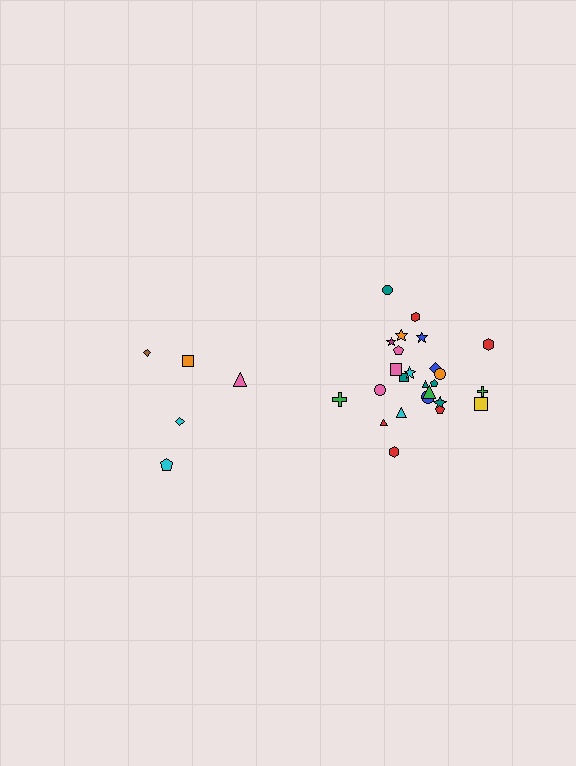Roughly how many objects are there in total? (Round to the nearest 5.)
Roughly 30 objects in total.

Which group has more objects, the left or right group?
The right group.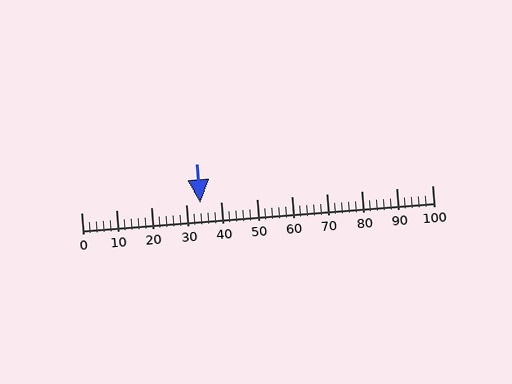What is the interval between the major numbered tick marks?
The major tick marks are spaced 10 units apart.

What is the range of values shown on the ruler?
The ruler shows values from 0 to 100.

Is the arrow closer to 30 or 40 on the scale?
The arrow is closer to 30.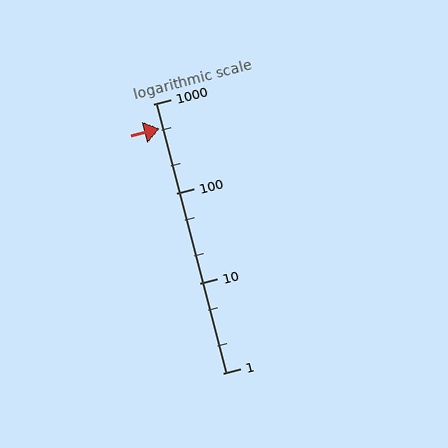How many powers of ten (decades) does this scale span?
The scale spans 3 decades, from 1 to 1000.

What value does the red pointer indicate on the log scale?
The pointer indicates approximately 530.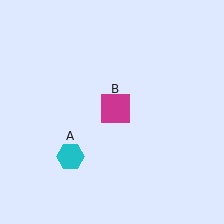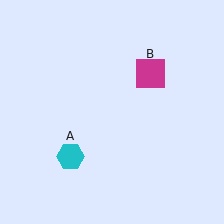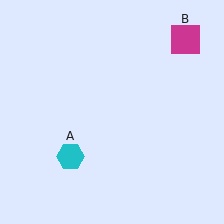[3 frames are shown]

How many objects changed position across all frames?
1 object changed position: magenta square (object B).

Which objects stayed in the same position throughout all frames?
Cyan hexagon (object A) remained stationary.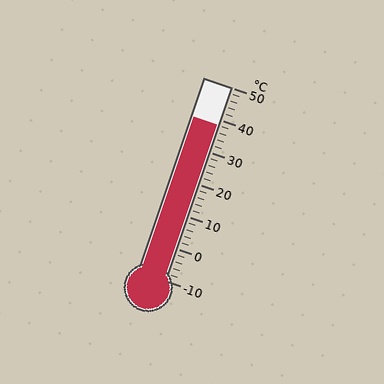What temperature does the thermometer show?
The thermometer shows approximately 38°C.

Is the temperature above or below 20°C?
The temperature is above 20°C.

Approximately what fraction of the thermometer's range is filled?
The thermometer is filled to approximately 80% of its range.